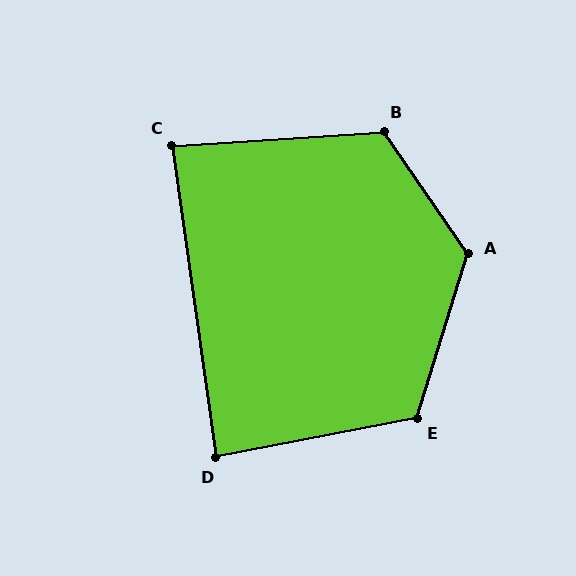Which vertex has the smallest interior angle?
C, at approximately 86 degrees.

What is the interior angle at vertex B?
Approximately 121 degrees (obtuse).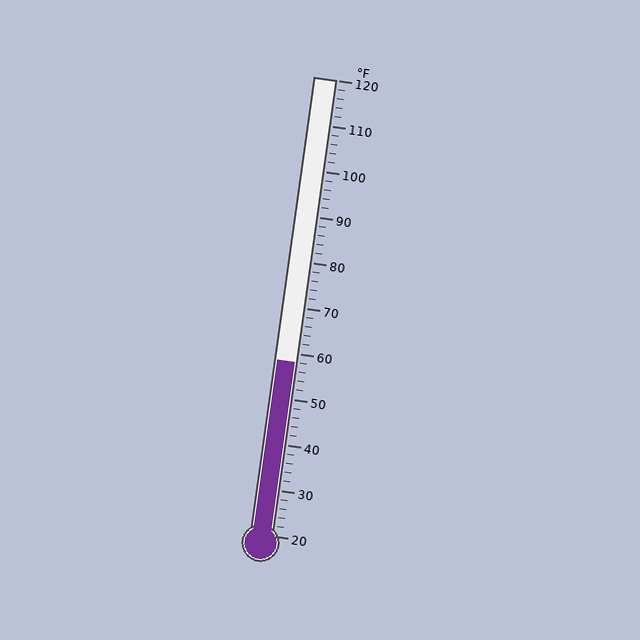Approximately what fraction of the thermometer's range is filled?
The thermometer is filled to approximately 40% of its range.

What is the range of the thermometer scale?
The thermometer scale ranges from 20°F to 120°F.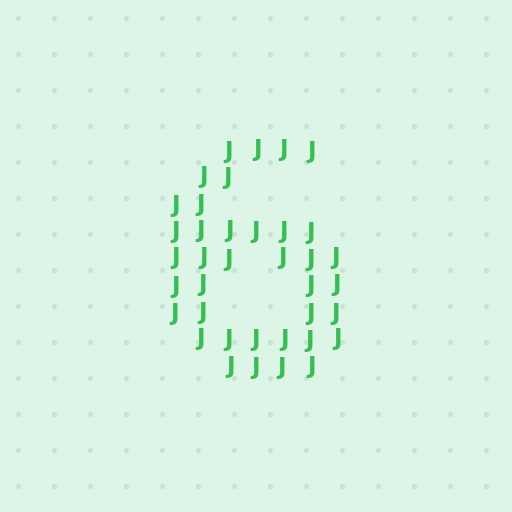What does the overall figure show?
The overall figure shows the digit 6.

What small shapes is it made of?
It is made of small letter J's.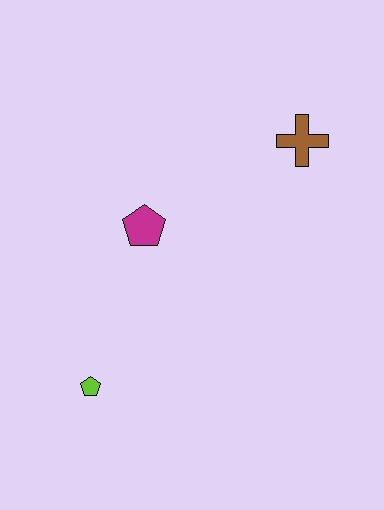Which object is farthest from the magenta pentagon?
The brown cross is farthest from the magenta pentagon.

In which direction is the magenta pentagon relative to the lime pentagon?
The magenta pentagon is above the lime pentagon.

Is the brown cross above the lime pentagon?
Yes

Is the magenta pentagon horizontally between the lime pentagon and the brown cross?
Yes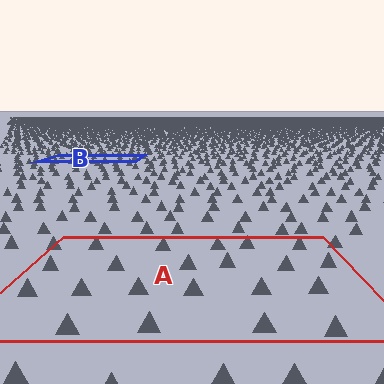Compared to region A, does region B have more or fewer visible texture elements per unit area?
Region B has more texture elements per unit area — they are packed more densely because it is farther away.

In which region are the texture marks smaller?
The texture marks are smaller in region B, because it is farther away.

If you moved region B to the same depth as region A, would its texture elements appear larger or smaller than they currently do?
They would appear larger. At a closer depth, the same texture elements are projected at a bigger on-screen size.